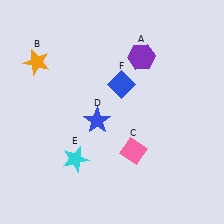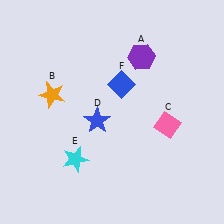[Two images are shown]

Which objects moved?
The objects that moved are: the orange star (B), the pink diamond (C).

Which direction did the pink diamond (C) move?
The pink diamond (C) moved right.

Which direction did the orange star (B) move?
The orange star (B) moved down.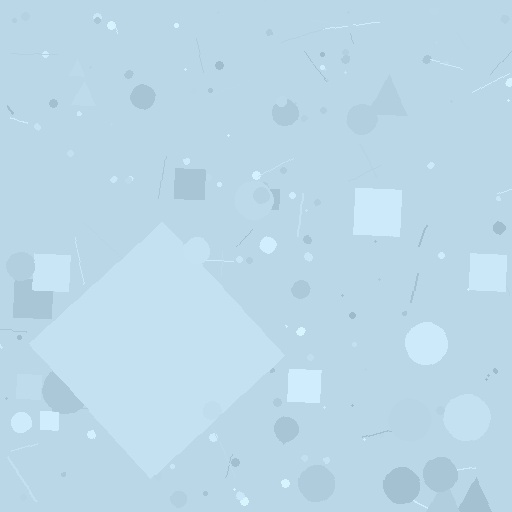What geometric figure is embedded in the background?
A diamond is embedded in the background.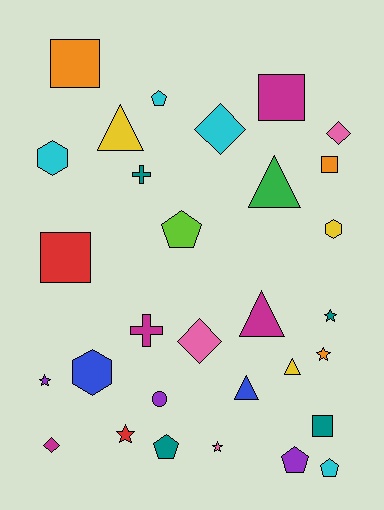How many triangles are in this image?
There are 5 triangles.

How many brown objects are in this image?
There are no brown objects.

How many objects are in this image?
There are 30 objects.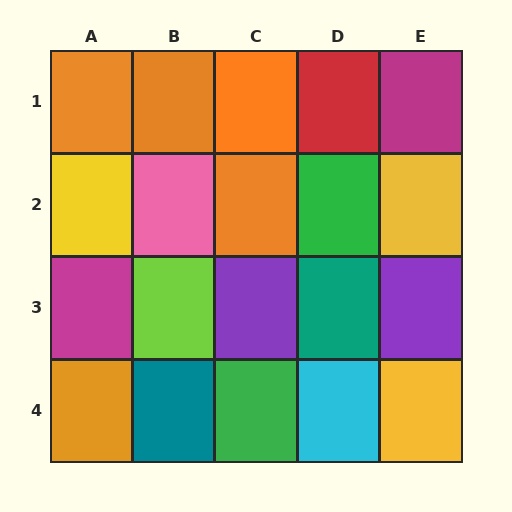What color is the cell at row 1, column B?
Orange.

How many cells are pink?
1 cell is pink.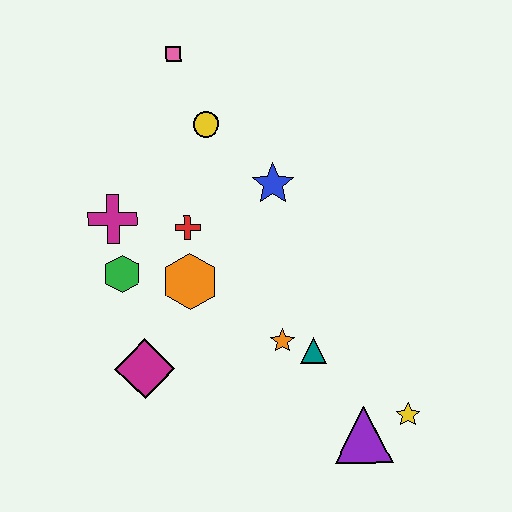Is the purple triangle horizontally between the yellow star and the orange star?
Yes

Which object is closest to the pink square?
The yellow circle is closest to the pink square.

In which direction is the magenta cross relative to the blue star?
The magenta cross is to the left of the blue star.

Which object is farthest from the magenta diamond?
The pink square is farthest from the magenta diamond.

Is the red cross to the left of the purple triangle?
Yes